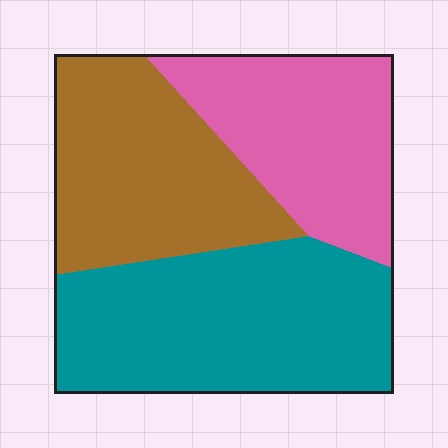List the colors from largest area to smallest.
From largest to smallest: teal, brown, pink.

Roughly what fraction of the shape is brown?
Brown takes up between a sixth and a third of the shape.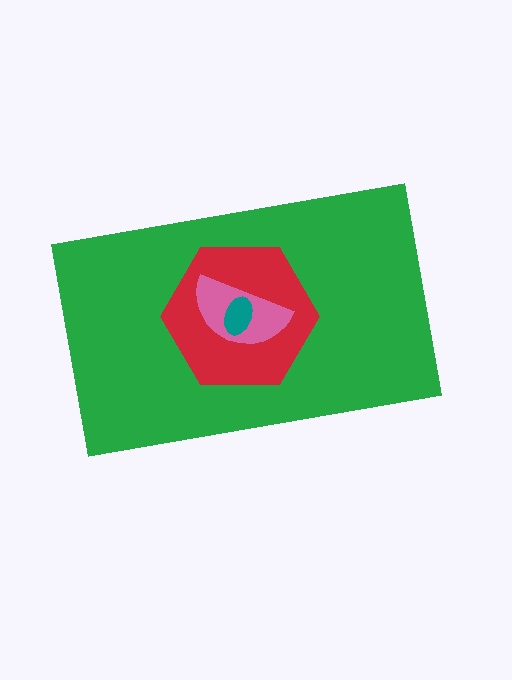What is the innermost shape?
The teal ellipse.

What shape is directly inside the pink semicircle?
The teal ellipse.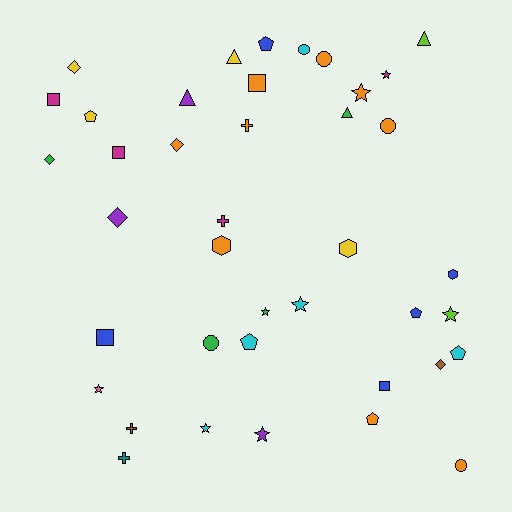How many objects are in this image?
There are 40 objects.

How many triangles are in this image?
There are 4 triangles.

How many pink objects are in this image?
There is 1 pink object.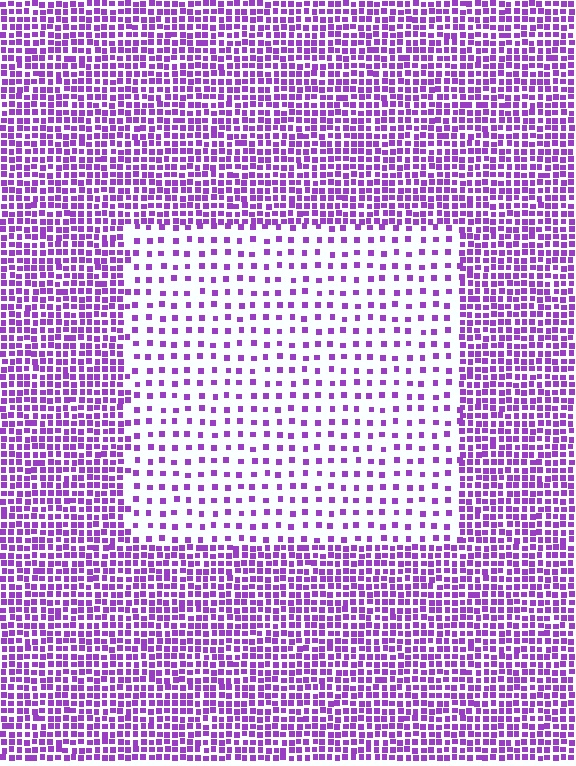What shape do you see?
I see a rectangle.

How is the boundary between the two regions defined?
The boundary is defined by a change in element density (approximately 2.8x ratio). All elements are the same color, size, and shape.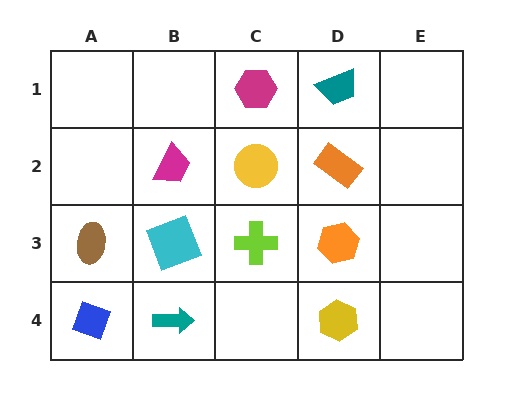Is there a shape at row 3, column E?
No, that cell is empty.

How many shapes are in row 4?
3 shapes.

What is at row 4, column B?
A teal arrow.